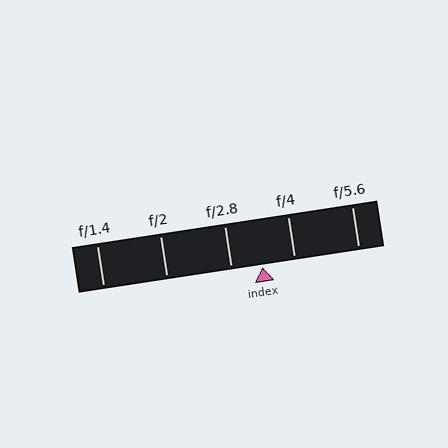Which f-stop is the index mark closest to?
The index mark is closest to f/2.8.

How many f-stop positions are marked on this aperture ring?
There are 5 f-stop positions marked.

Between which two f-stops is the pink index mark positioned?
The index mark is between f/2.8 and f/4.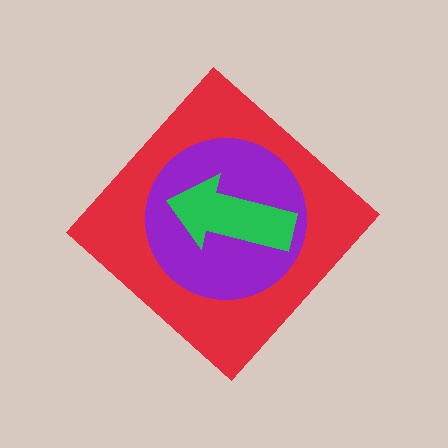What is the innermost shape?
The green arrow.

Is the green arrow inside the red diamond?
Yes.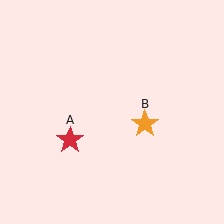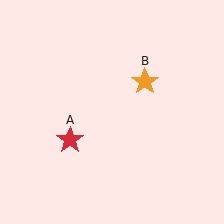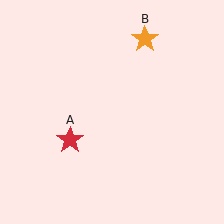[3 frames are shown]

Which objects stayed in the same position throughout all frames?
Red star (object A) remained stationary.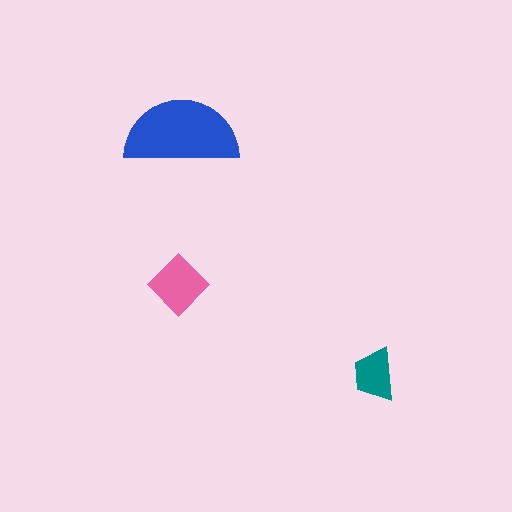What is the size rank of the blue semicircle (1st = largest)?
1st.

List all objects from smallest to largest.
The teal trapezoid, the pink diamond, the blue semicircle.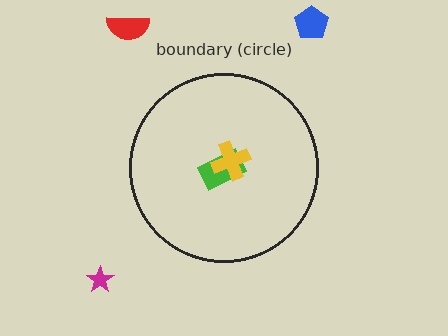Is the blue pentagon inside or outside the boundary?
Outside.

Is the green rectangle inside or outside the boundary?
Inside.